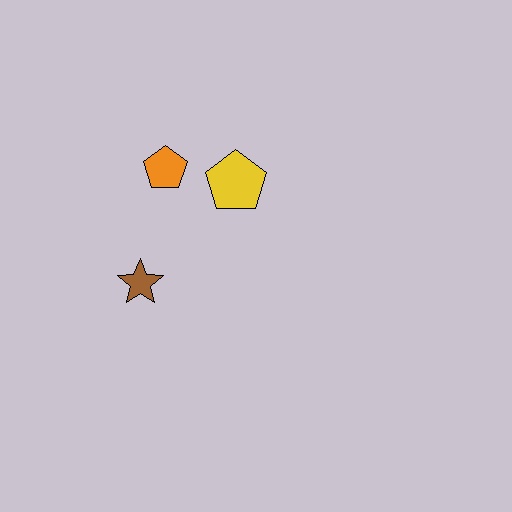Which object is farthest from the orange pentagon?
The brown star is farthest from the orange pentagon.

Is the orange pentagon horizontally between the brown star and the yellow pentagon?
Yes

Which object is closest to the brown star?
The orange pentagon is closest to the brown star.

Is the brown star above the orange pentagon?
No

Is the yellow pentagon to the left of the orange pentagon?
No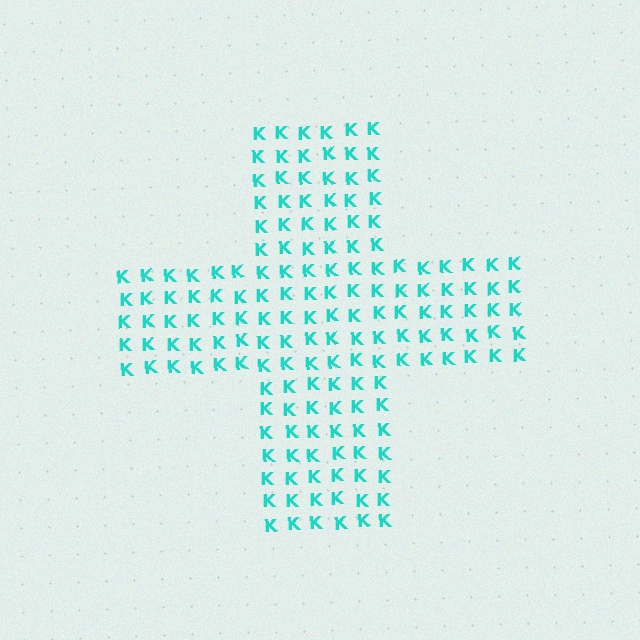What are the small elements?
The small elements are letter K's.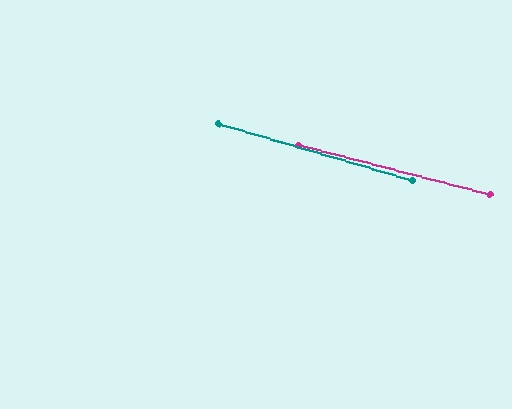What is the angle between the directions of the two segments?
Approximately 2 degrees.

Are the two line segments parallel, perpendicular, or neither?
Parallel — their directions differ by only 1.8°.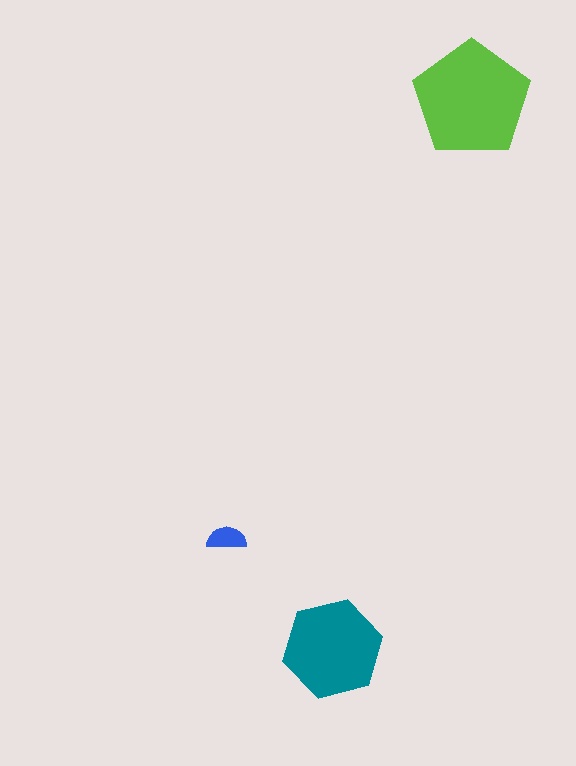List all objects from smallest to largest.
The blue semicircle, the teal hexagon, the lime pentagon.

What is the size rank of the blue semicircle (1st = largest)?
3rd.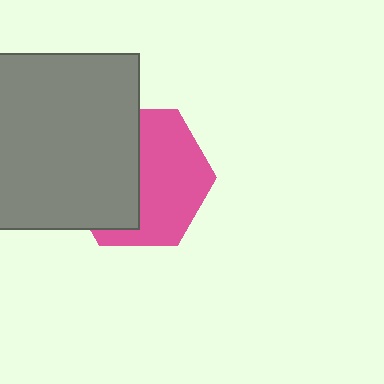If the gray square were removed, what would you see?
You would see the complete pink hexagon.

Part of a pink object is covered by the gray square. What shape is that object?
It is a hexagon.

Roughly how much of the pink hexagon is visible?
About half of it is visible (roughly 54%).